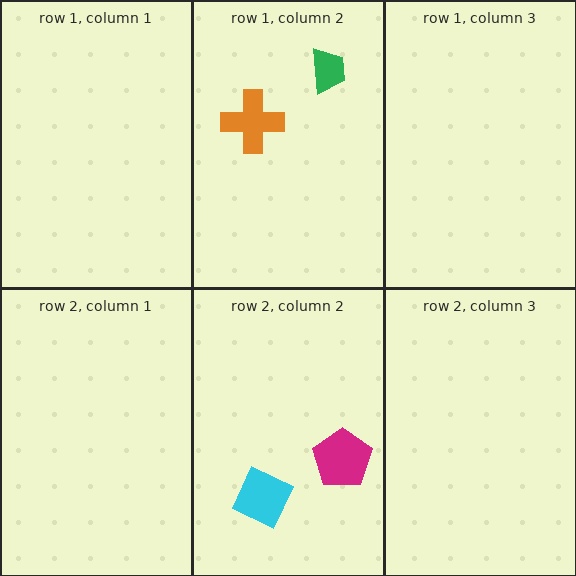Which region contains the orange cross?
The row 1, column 2 region.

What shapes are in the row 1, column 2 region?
The orange cross, the green trapezoid.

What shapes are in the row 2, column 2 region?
The cyan diamond, the magenta pentagon.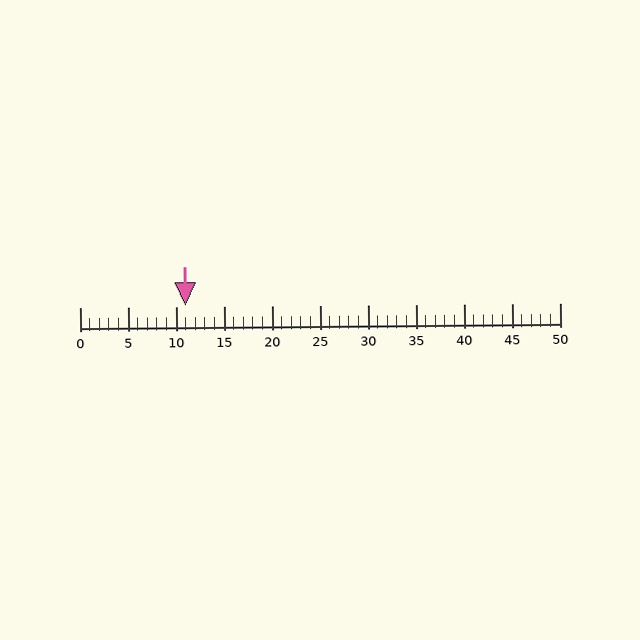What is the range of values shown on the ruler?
The ruler shows values from 0 to 50.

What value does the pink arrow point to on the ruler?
The pink arrow points to approximately 11.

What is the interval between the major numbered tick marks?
The major tick marks are spaced 5 units apart.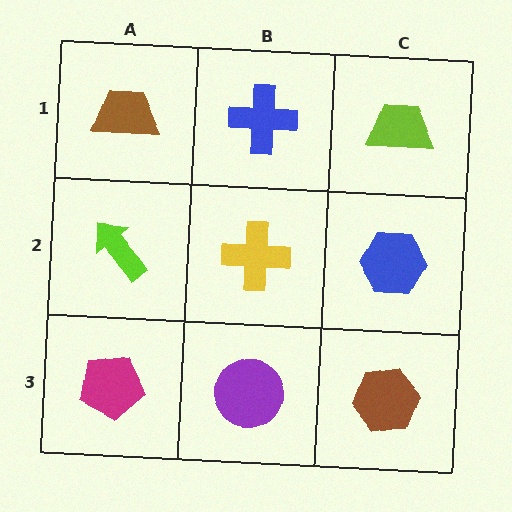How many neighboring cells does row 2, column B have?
4.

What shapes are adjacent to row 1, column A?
A lime arrow (row 2, column A), a blue cross (row 1, column B).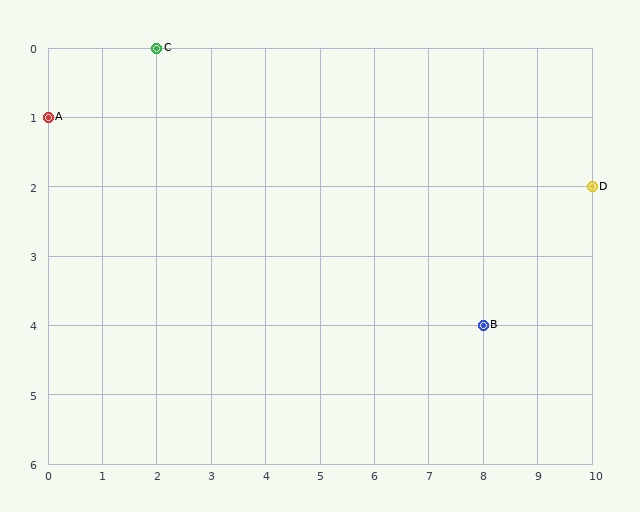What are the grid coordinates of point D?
Point D is at grid coordinates (10, 2).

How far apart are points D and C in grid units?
Points D and C are 8 columns and 2 rows apart (about 8.2 grid units diagonally).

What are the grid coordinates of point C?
Point C is at grid coordinates (2, 0).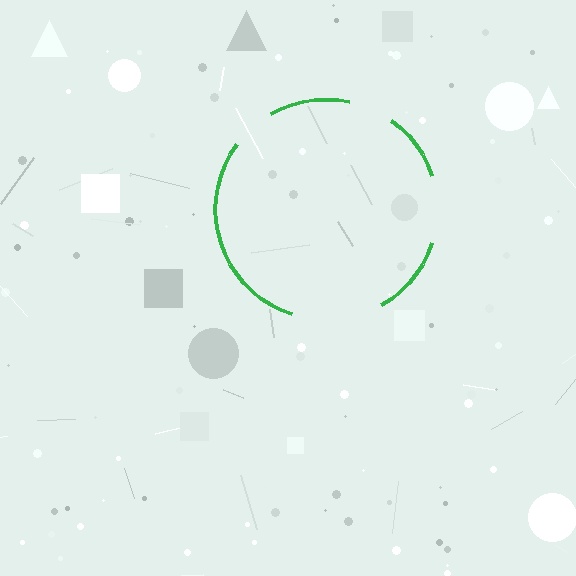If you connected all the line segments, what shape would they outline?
They would outline a circle.